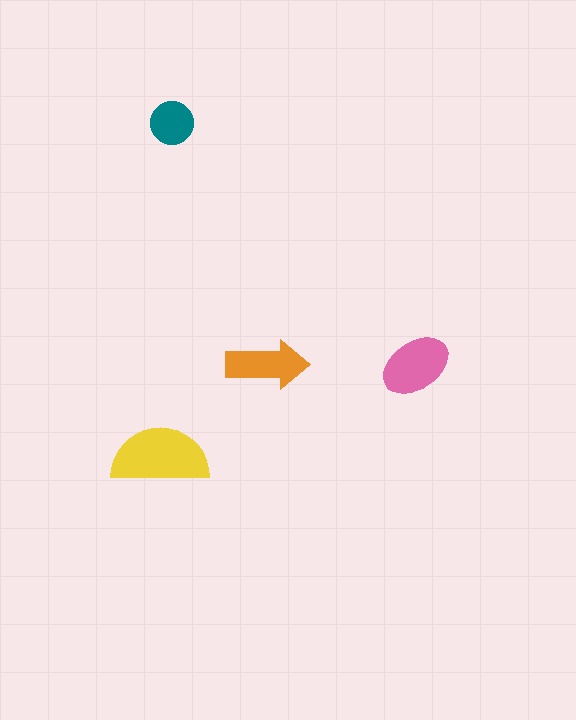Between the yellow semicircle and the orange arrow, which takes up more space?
The yellow semicircle.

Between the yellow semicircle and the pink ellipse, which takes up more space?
The yellow semicircle.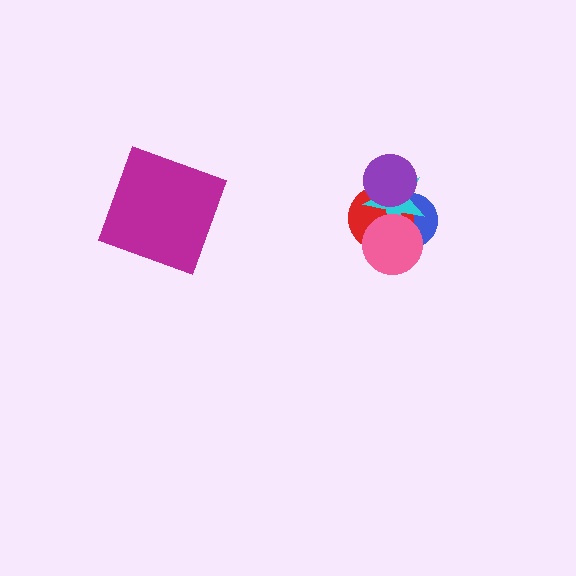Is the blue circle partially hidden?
Yes, it is partially covered by another shape.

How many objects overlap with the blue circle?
4 objects overlap with the blue circle.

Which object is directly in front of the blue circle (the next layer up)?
The red circle is directly in front of the blue circle.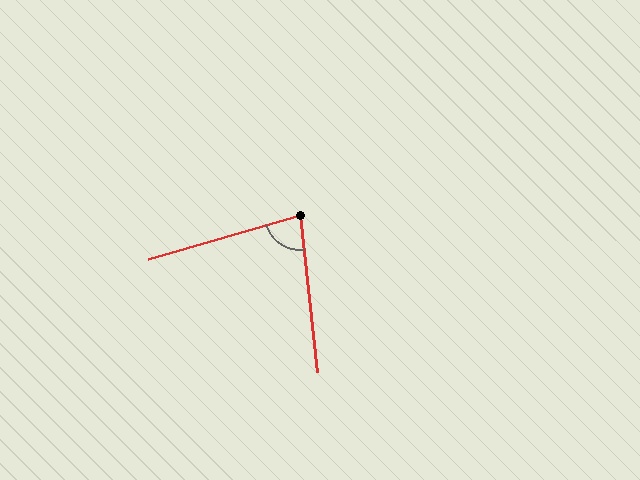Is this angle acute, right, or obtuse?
It is acute.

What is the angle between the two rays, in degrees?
Approximately 80 degrees.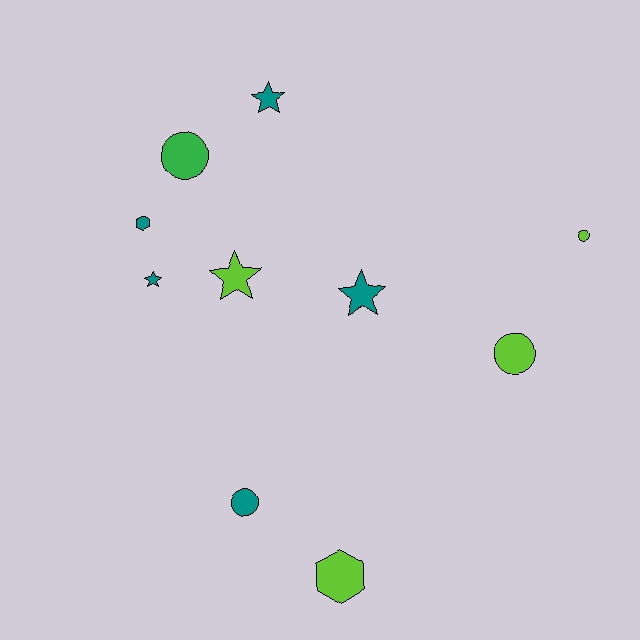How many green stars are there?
There are no green stars.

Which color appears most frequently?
Teal, with 5 objects.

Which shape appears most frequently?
Star, with 4 objects.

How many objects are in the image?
There are 10 objects.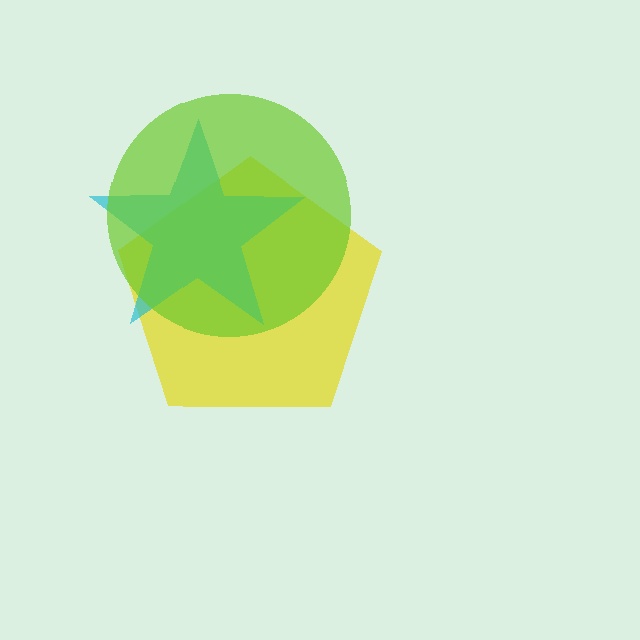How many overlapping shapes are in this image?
There are 3 overlapping shapes in the image.